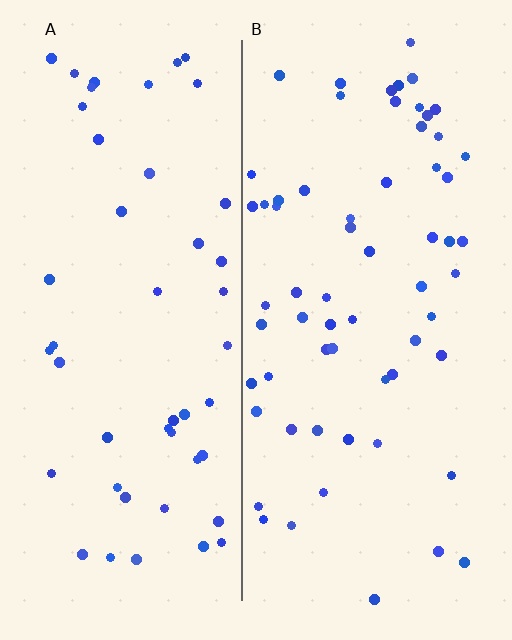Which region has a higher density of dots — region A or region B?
B (the right).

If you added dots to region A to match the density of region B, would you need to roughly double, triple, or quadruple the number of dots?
Approximately double.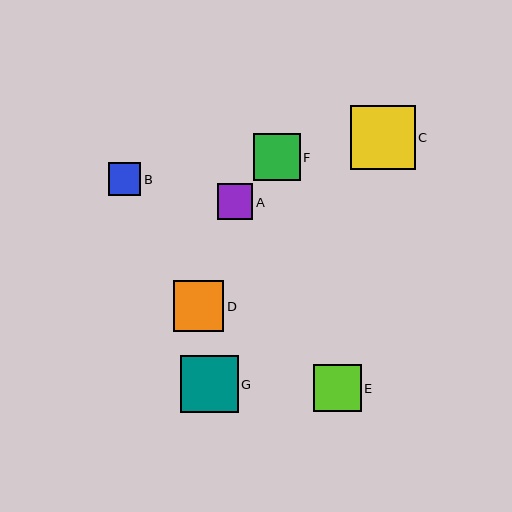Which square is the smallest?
Square B is the smallest with a size of approximately 33 pixels.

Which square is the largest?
Square C is the largest with a size of approximately 64 pixels.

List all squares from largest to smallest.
From largest to smallest: C, G, D, E, F, A, B.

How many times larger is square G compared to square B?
Square G is approximately 1.8 times the size of square B.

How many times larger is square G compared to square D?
Square G is approximately 1.1 times the size of square D.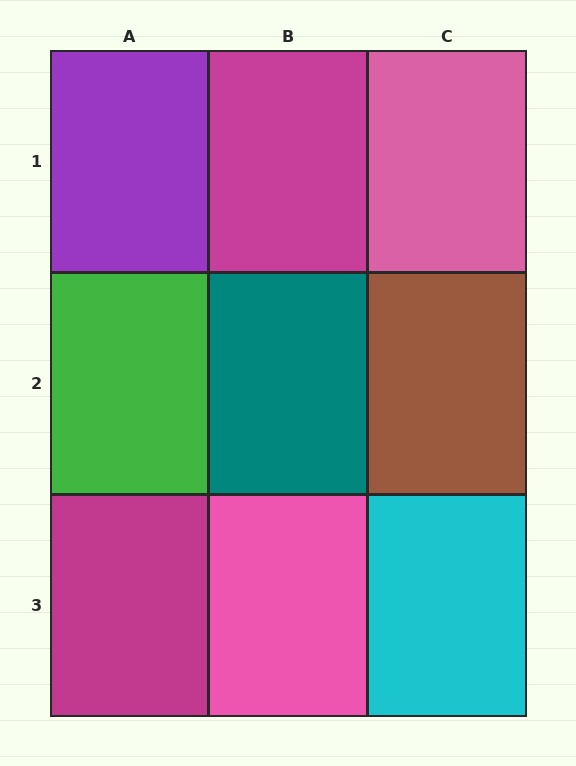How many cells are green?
1 cell is green.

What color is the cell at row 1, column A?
Purple.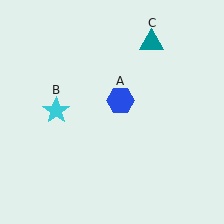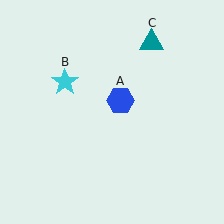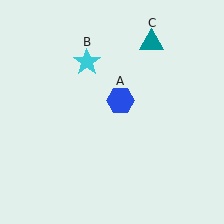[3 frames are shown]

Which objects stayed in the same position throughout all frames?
Blue hexagon (object A) and teal triangle (object C) remained stationary.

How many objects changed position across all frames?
1 object changed position: cyan star (object B).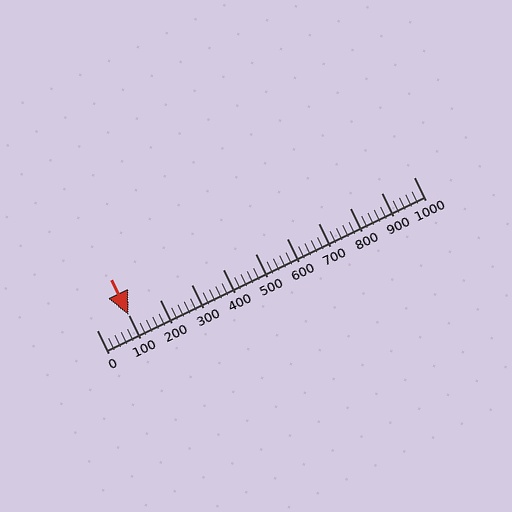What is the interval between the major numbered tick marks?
The major tick marks are spaced 100 units apart.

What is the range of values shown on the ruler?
The ruler shows values from 0 to 1000.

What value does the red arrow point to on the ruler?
The red arrow points to approximately 100.